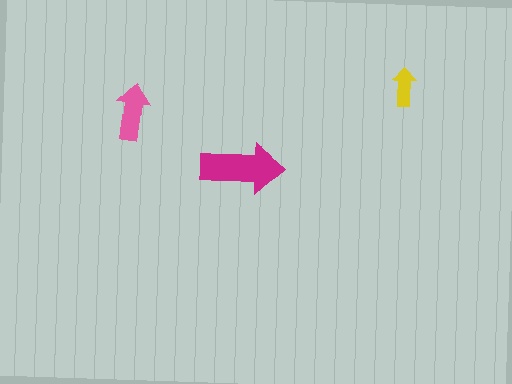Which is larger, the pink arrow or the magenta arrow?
The magenta one.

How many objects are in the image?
There are 3 objects in the image.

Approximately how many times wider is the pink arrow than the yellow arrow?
About 1.5 times wider.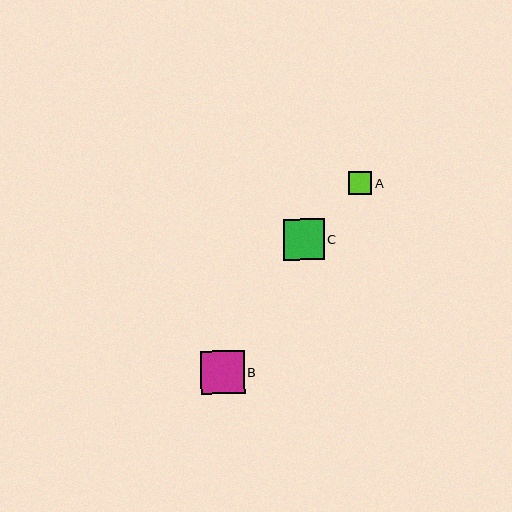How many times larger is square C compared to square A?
Square C is approximately 1.8 times the size of square A.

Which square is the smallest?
Square A is the smallest with a size of approximately 23 pixels.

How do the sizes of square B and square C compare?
Square B and square C are approximately the same size.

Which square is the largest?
Square B is the largest with a size of approximately 43 pixels.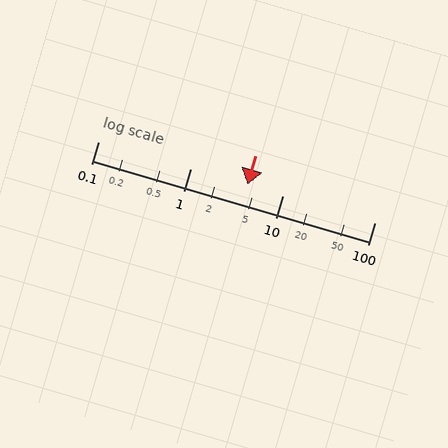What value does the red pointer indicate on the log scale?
The pointer indicates approximately 4.2.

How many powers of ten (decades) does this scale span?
The scale spans 3 decades, from 0.1 to 100.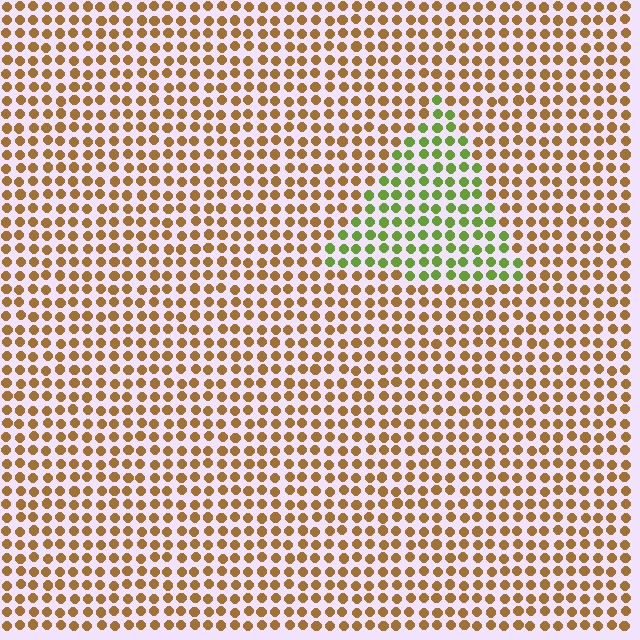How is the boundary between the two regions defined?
The boundary is defined purely by a slight shift in hue (about 59 degrees). Spacing, size, and orientation are identical on both sides.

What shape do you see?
I see a triangle.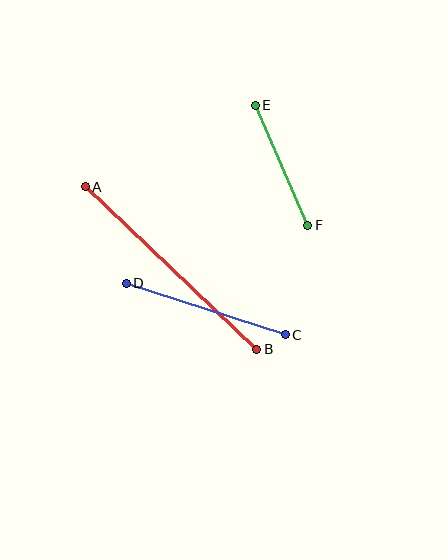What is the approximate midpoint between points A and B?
The midpoint is at approximately (171, 268) pixels.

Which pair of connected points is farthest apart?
Points A and B are farthest apart.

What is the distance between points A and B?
The distance is approximately 236 pixels.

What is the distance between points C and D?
The distance is approximately 167 pixels.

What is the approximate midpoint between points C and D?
The midpoint is at approximately (206, 309) pixels.